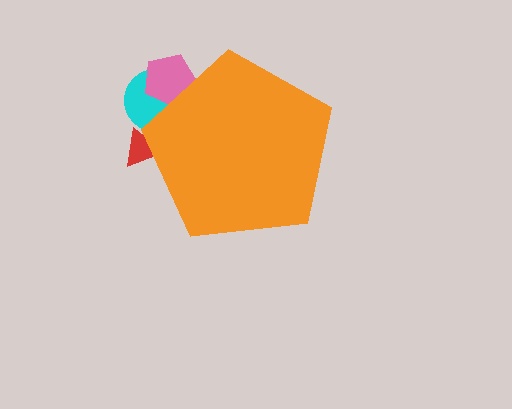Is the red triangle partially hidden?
Yes, the red triangle is partially hidden behind the orange pentagon.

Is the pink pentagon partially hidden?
Yes, the pink pentagon is partially hidden behind the orange pentagon.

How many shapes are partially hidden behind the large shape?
3 shapes are partially hidden.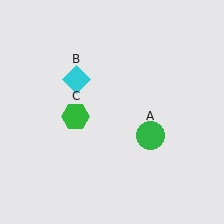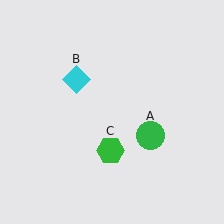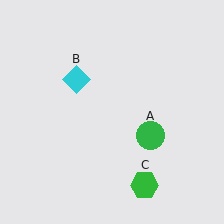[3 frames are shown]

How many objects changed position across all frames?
1 object changed position: green hexagon (object C).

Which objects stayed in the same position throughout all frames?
Green circle (object A) and cyan diamond (object B) remained stationary.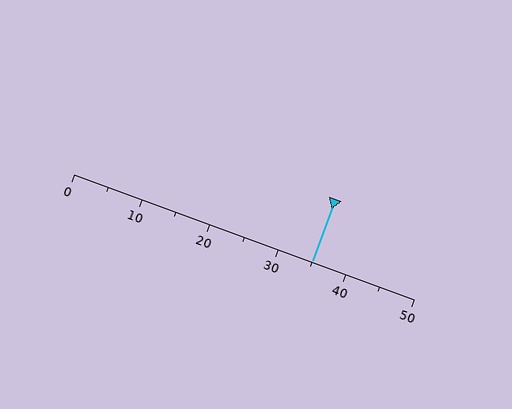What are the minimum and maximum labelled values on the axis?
The axis runs from 0 to 50.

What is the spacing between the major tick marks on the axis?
The major ticks are spaced 10 apart.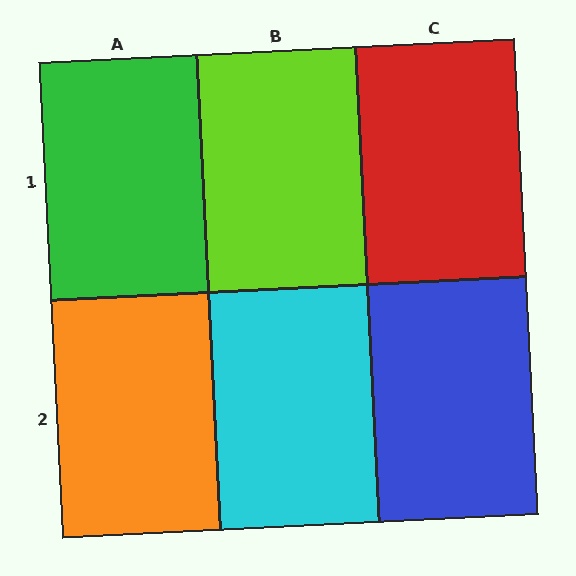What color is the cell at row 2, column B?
Cyan.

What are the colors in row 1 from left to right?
Green, lime, red.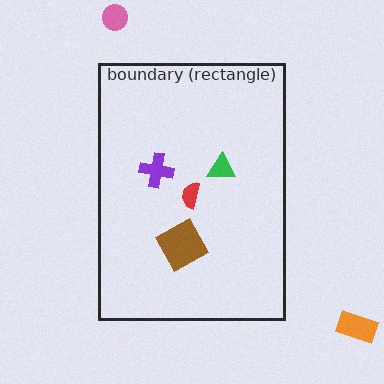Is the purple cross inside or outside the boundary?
Inside.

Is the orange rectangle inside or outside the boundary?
Outside.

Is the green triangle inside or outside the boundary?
Inside.